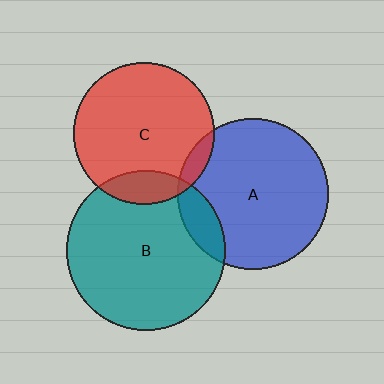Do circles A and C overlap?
Yes.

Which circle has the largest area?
Circle B (teal).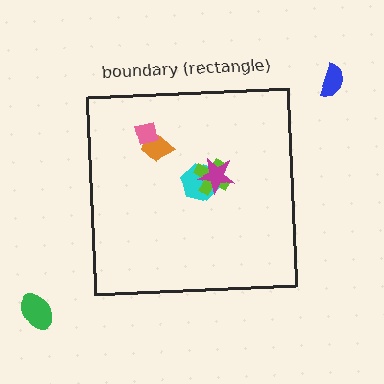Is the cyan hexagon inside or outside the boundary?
Inside.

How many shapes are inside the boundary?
5 inside, 2 outside.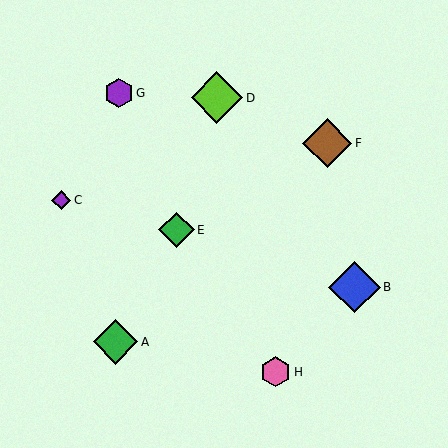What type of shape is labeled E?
Shape E is a green diamond.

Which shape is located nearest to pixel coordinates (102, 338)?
The green diamond (labeled A) at (116, 342) is nearest to that location.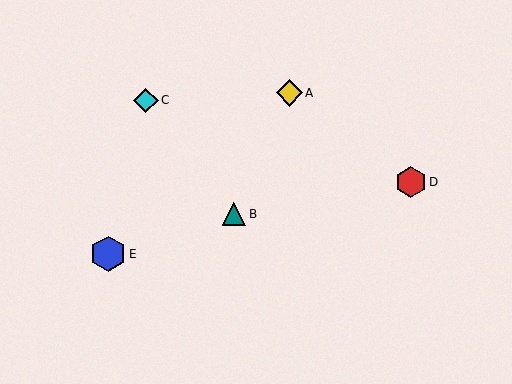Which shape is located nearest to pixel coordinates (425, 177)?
The red hexagon (labeled D) at (411, 182) is nearest to that location.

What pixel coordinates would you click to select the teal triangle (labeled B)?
Click at (234, 214) to select the teal triangle B.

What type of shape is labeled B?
Shape B is a teal triangle.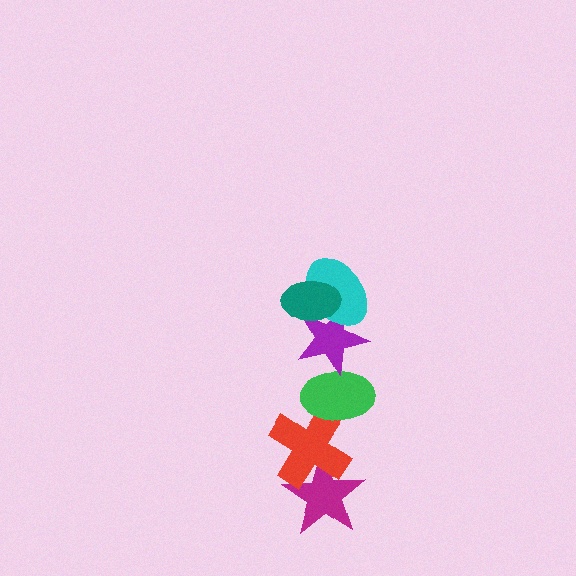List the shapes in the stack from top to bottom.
From top to bottom: the teal ellipse, the cyan ellipse, the purple star, the green ellipse, the red cross, the magenta star.